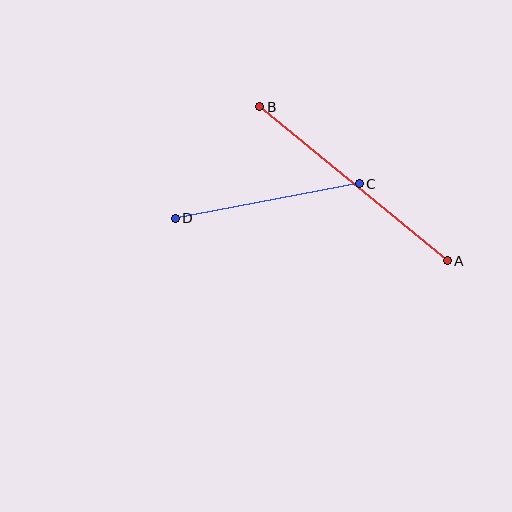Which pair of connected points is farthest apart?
Points A and B are farthest apart.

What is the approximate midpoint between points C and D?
The midpoint is at approximately (267, 201) pixels.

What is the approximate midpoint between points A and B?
The midpoint is at approximately (354, 184) pixels.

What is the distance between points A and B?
The distance is approximately 243 pixels.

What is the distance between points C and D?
The distance is approximately 187 pixels.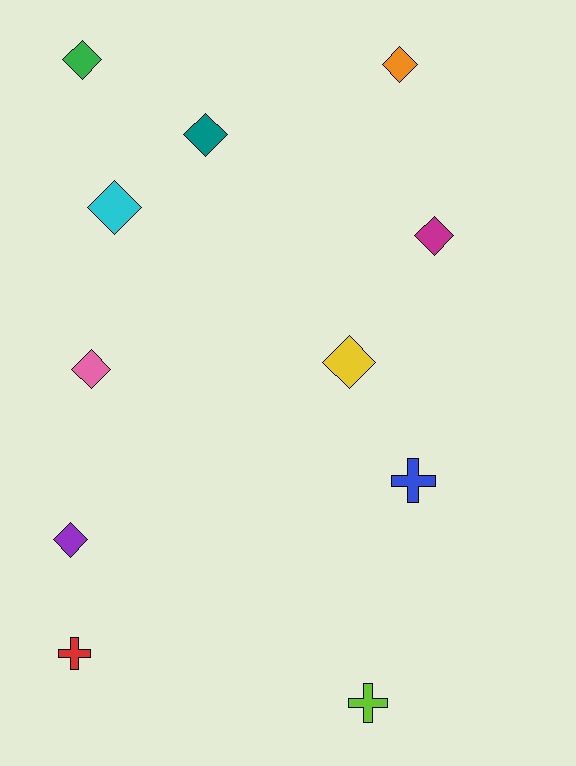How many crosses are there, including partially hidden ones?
There are 3 crosses.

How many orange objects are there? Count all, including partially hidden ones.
There is 1 orange object.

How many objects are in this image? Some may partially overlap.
There are 11 objects.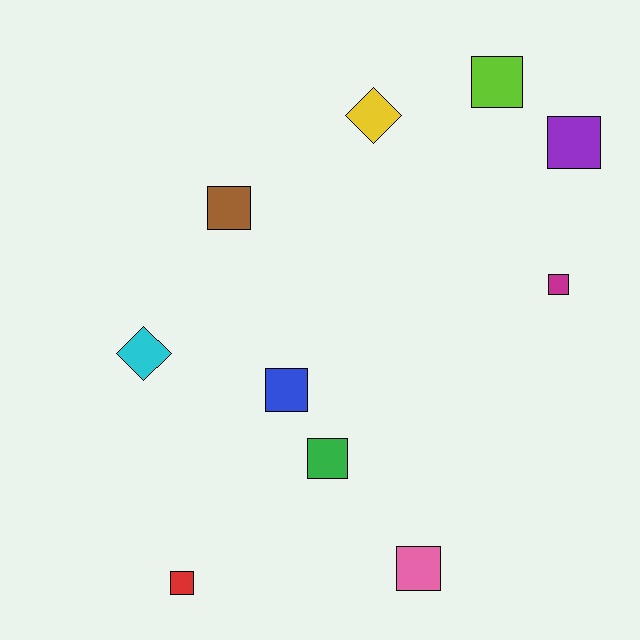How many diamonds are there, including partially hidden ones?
There are 2 diamonds.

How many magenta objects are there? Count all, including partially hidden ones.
There is 1 magenta object.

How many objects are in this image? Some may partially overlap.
There are 10 objects.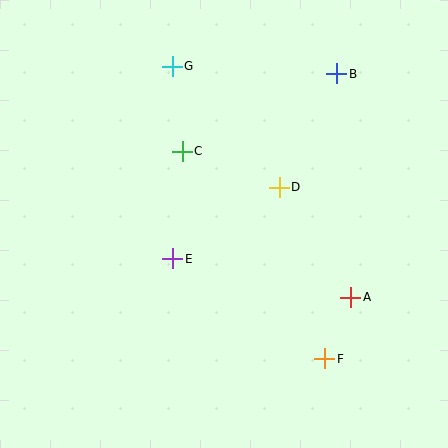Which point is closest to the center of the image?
Point E at (173, 259) is closest to the center.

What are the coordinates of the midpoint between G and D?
The midpoint between G and D is at (226, 127).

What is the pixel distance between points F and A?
The distance between F and A is 67 pixels.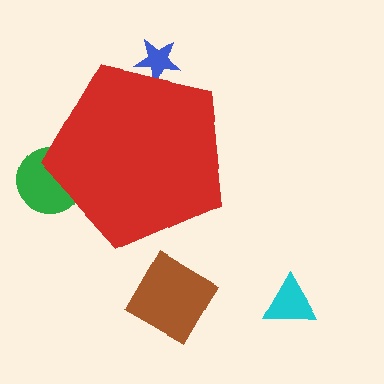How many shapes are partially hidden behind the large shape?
2 shapes are partially hidden.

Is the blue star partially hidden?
Yes, the blue star is partially hidden behind the red pentagon.